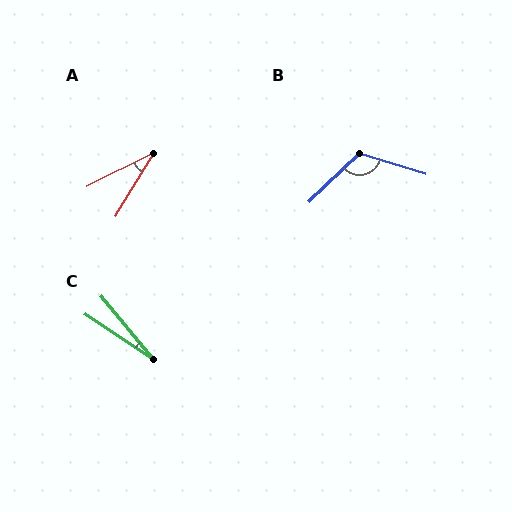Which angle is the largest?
B, at approximately 119 degrees.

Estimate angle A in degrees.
Approximately 32 degrees.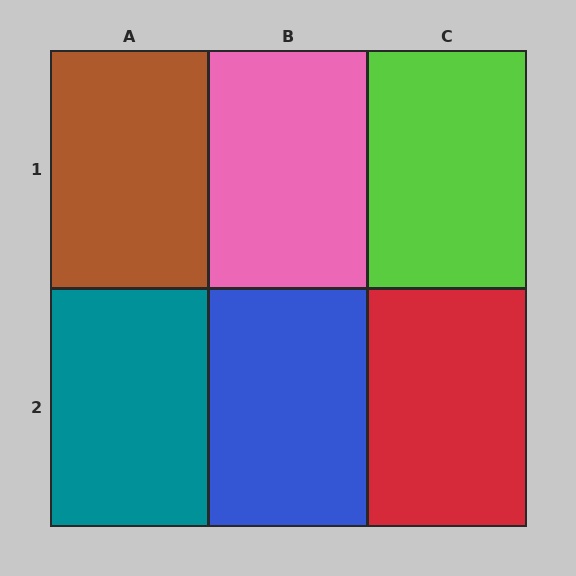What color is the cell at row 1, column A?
Brown.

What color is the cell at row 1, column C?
Lime.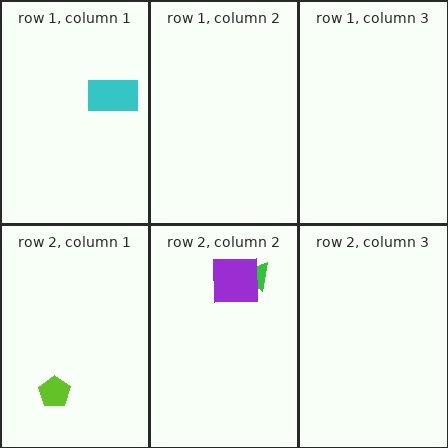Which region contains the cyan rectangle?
The row 1, column 1 region.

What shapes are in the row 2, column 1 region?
The lime pentagon.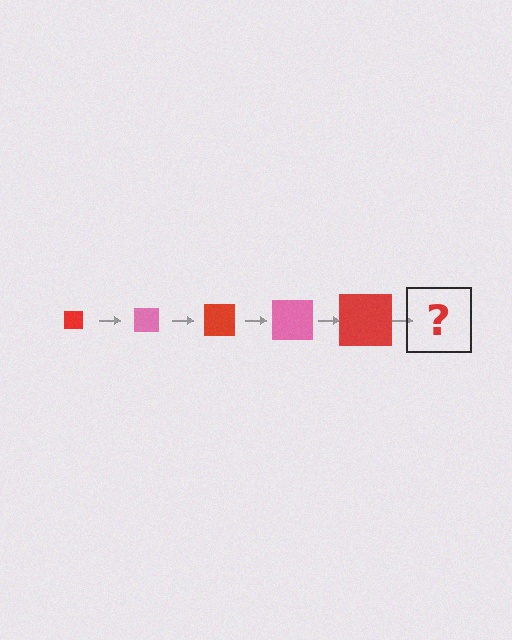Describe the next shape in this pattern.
It should be a pink square, larger than the previous one.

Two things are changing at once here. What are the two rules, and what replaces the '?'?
The two rules are that the square grows larger each step and the color cycles through red and pink. The '?' should be a pink square, larger than the previous one.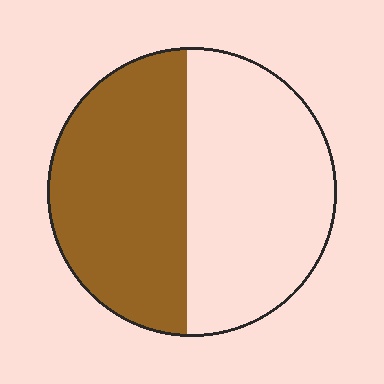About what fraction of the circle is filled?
About one half (1/2).